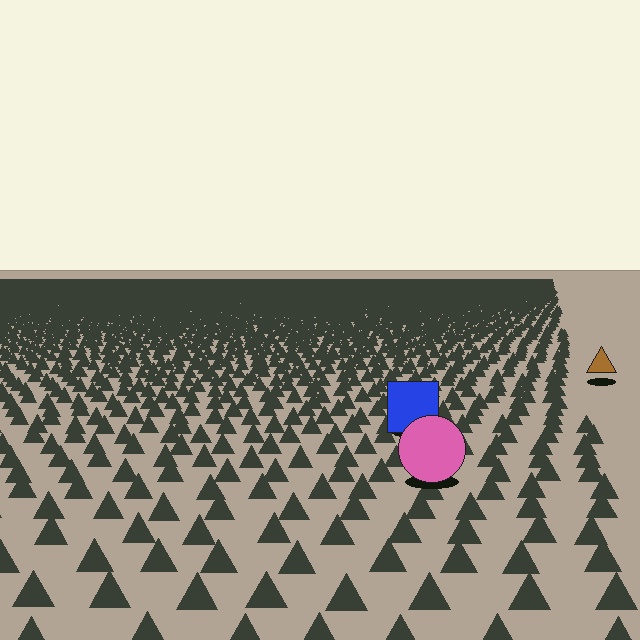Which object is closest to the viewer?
The pink circle is closest. The texture marks near it are larger and more spread out.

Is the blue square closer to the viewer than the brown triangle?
Yes. The blue square is closer — you can tell from the texture gradient: the ground texture is coarser near it.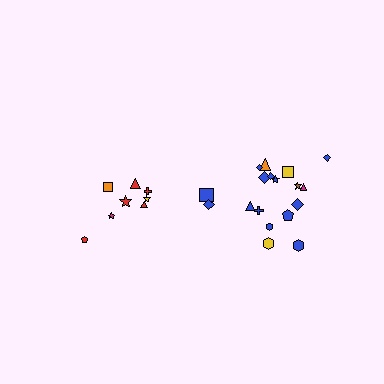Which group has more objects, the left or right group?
The right group.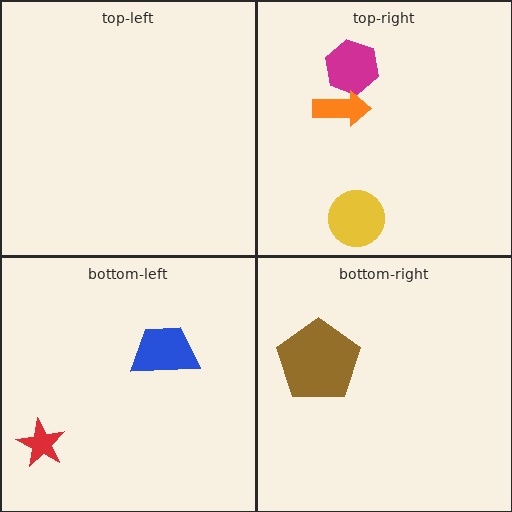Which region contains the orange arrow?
The top-right region.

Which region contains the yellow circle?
The top-right region.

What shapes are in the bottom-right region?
The brown pentagon.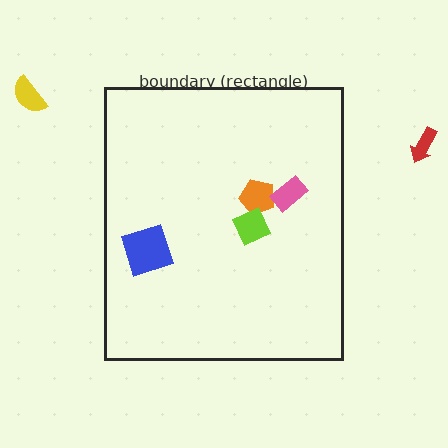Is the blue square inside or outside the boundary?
Inside.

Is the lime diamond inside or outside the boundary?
Inside.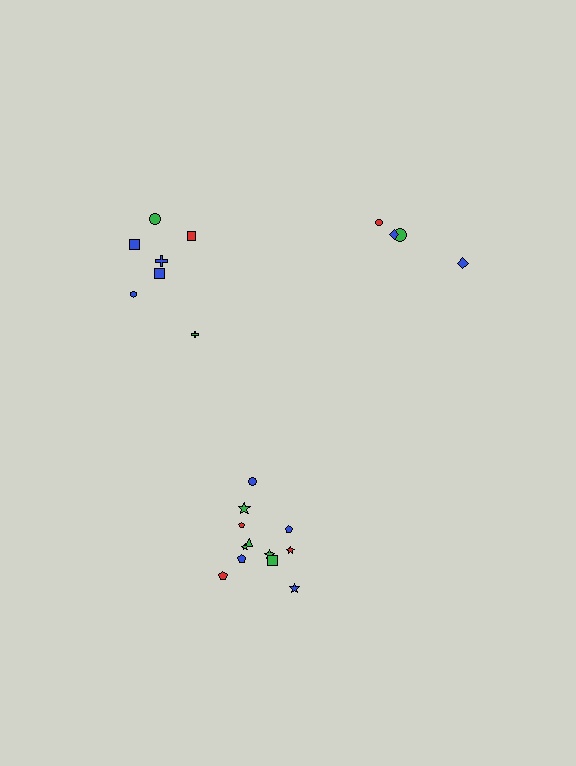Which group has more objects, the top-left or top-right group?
The top-left group.